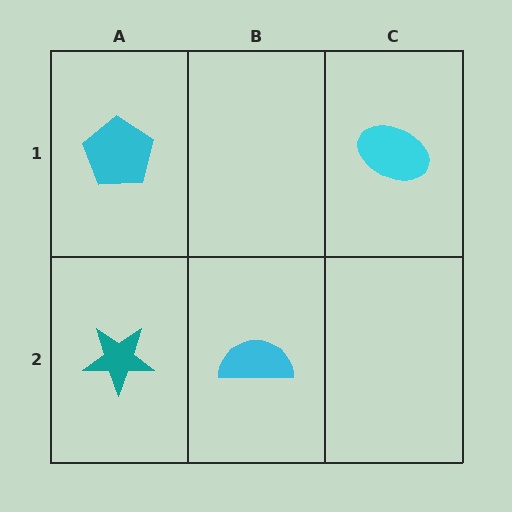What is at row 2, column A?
A teal star.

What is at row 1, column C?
A cyan ellipse.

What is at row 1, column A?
A cyan pentagon.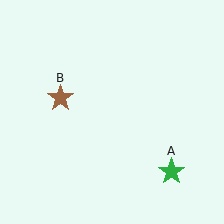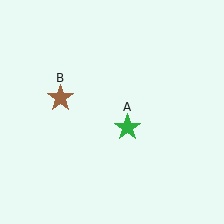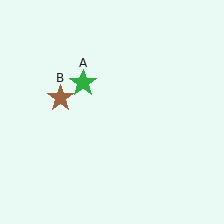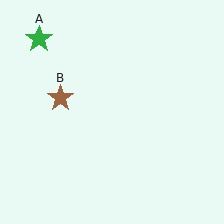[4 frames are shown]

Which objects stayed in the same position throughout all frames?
Brown star (object B) remained stationary.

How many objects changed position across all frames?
1 object changed position: green star (object A).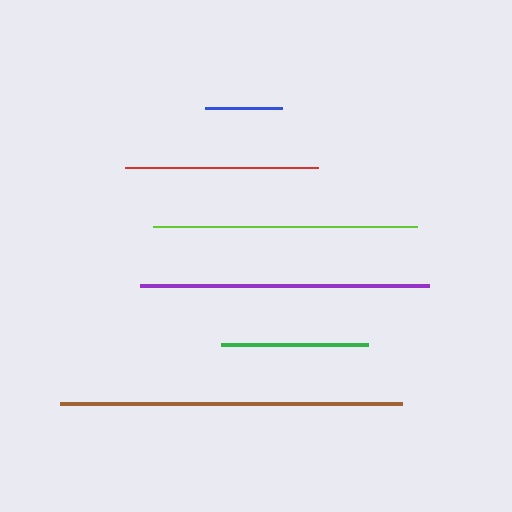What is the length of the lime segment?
The lime segment is approximately 264 pixels long.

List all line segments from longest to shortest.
From longest to shortest: brown, purple, lime, red, green, blue.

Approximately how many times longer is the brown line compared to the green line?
The brown line is approximately 2.3 times the length of the green line.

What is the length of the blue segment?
The blue segment is approximately 77 pixels long.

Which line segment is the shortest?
The blue line is the shortest at approximately 77 pixels.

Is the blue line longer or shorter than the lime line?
The lime line is longer than the blue line.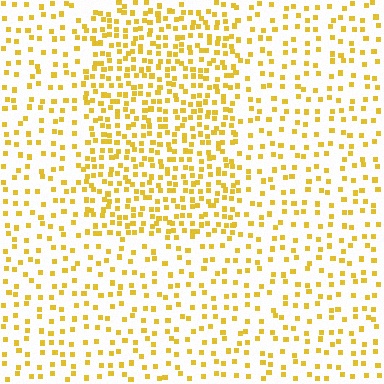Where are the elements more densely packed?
The elements are more densely packed inside the rectangle boundary.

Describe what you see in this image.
The image contains small yellow elements arranged at two different densities. A rectangle-shaped region is visible where the elements are more densely packed than the surrounding area.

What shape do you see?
I see a rectangle.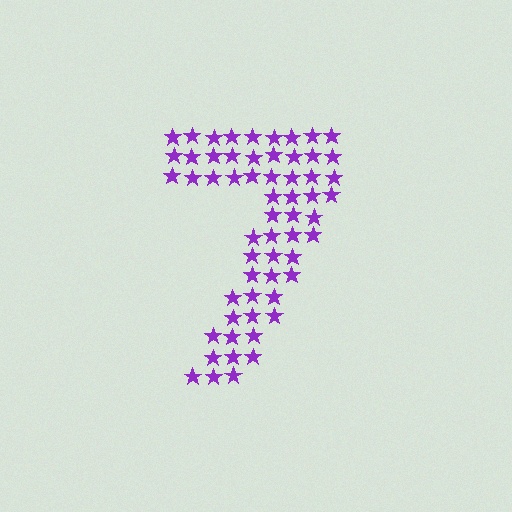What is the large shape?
The large shape is the digit 7.